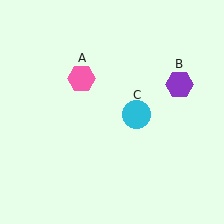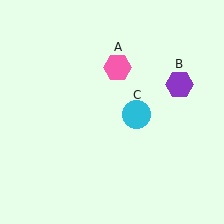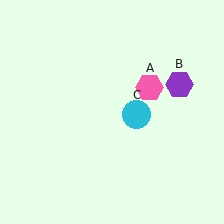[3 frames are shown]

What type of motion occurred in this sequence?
The pink hexagon (object A) rotated clockwise around the center of the scene.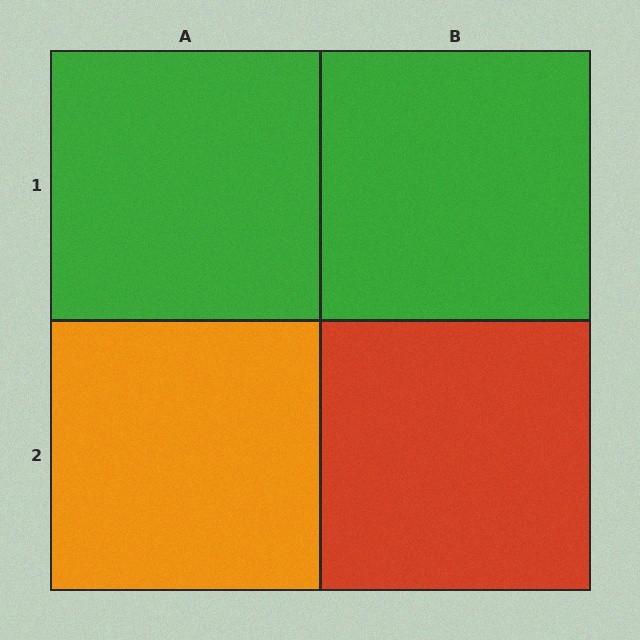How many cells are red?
1 cell is red.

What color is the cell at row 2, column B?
Red.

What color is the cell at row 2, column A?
Orange.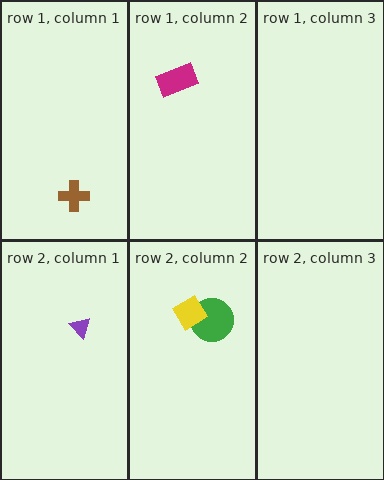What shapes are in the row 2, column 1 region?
The purple triangle.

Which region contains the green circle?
The row 2, column 2 region.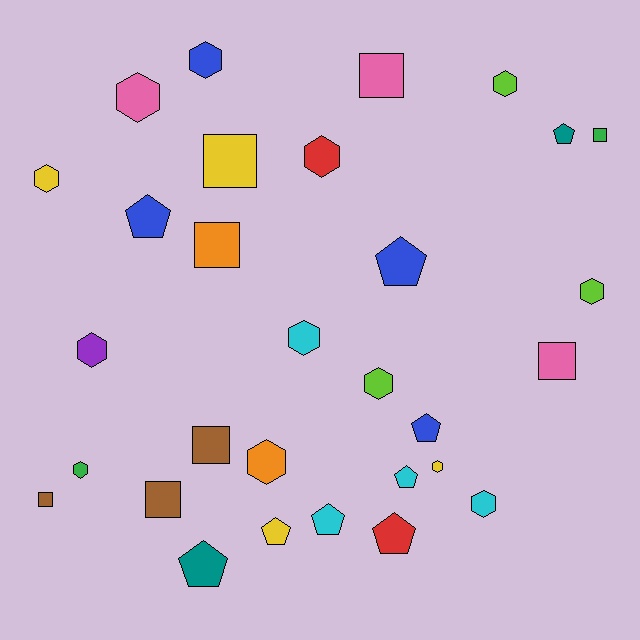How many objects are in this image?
There are 30 objects.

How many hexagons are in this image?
There are 13 hexagons.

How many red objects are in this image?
There are 2 red objects.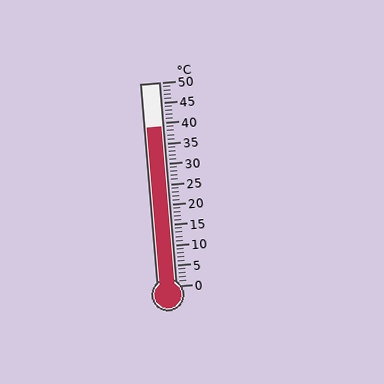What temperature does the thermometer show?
The thermometer shows approximately 39°C.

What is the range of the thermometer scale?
The thermometer scale ranges from 0°C to 50°C.